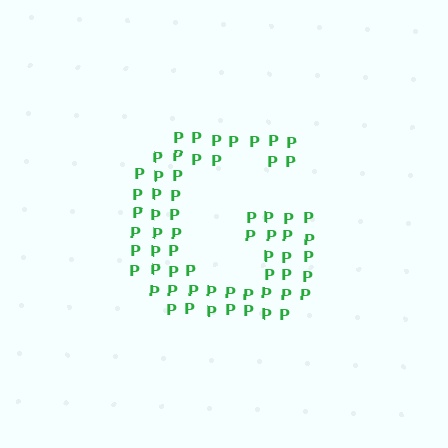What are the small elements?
The small elements are letter P's.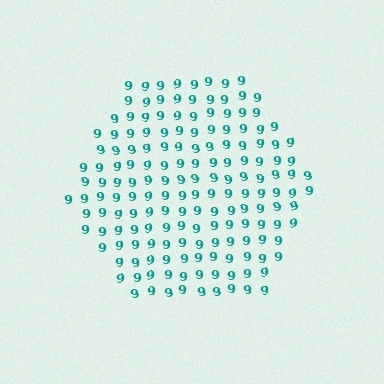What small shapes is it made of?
It is made of small digit 9's.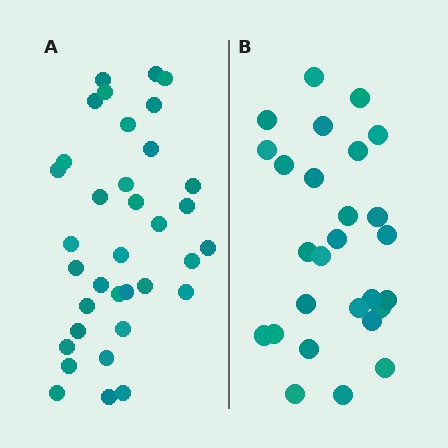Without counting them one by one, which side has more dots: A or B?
Region A (the left region) has more dots.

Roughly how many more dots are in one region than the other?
Region A has roughly 8 or so more dots than region B.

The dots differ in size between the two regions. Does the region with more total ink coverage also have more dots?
No. Region B has more total ink coverage because its dots are larger, but region A actually contains more individual dots. Total area can be misleading — the number of items is what matters here.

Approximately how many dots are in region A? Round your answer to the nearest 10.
About 40 dots. (The exact count is 35, which rounds to 40.)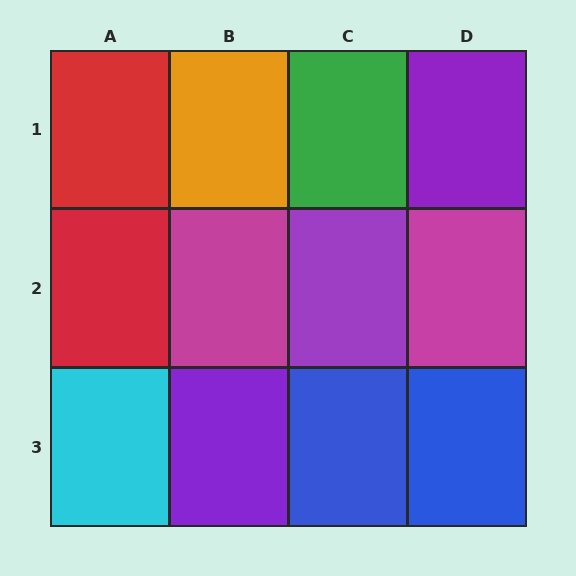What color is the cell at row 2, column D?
Magenta.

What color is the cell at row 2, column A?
Red.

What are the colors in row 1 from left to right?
Red, orange, green, purple.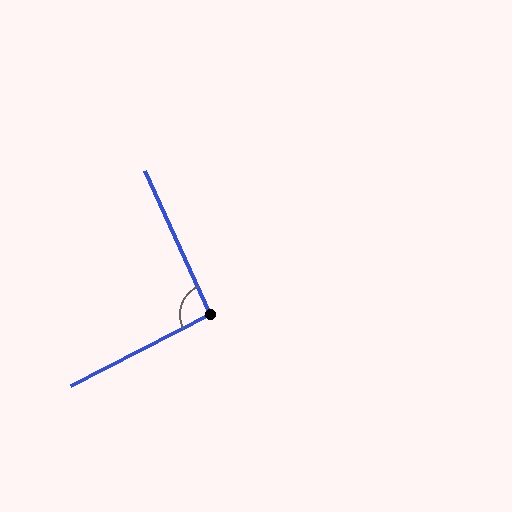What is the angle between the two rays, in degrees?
Approximately 93 degrees.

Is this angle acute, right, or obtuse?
It is approximately a right angle.